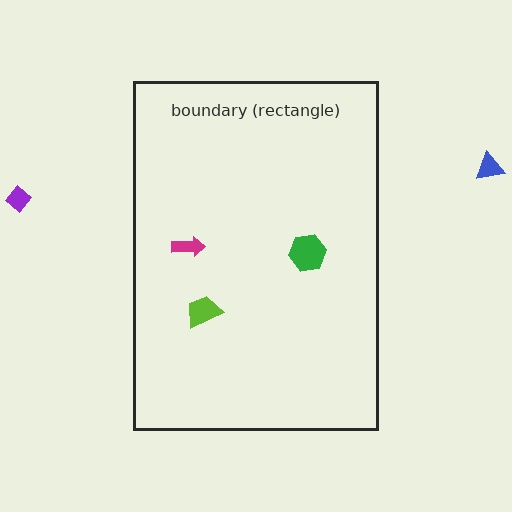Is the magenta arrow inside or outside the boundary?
Inside.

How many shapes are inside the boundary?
3 inside, 2 outside.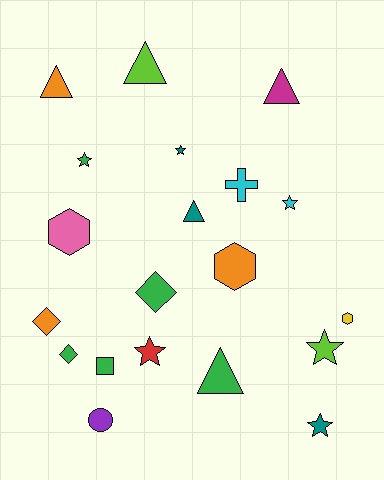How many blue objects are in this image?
There are no blue objects.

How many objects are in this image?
There are 20 objects.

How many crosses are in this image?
There is 1 cross.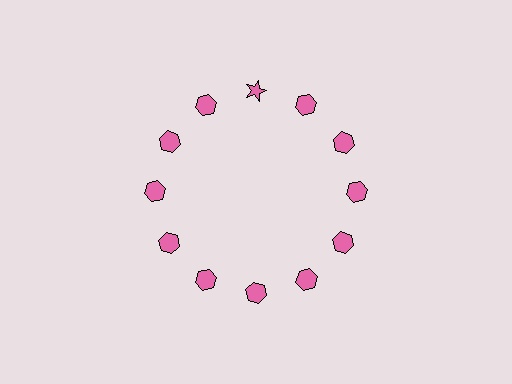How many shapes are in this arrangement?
There are 12 shapes arranged in a ring pattern.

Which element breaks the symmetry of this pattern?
The pink star at roughly the 12 o'clock position breaks the symmetry. All other shapes are pink hexagons.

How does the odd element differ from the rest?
It has a different shape: star instead of hexagon.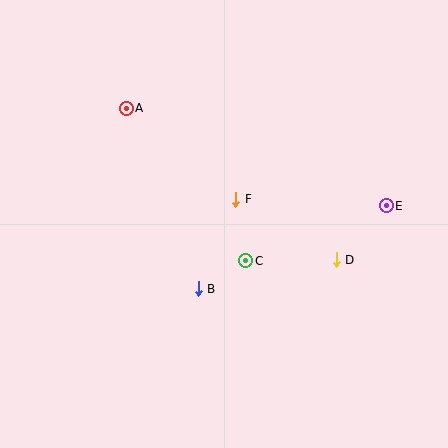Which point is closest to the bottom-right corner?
Point D is closest to the bottom-right corner.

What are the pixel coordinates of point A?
Point A is at (126, 108).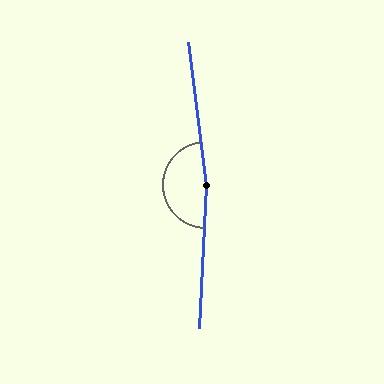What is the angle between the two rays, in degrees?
Approximately 170 degrees.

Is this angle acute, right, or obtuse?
It is obtuse.